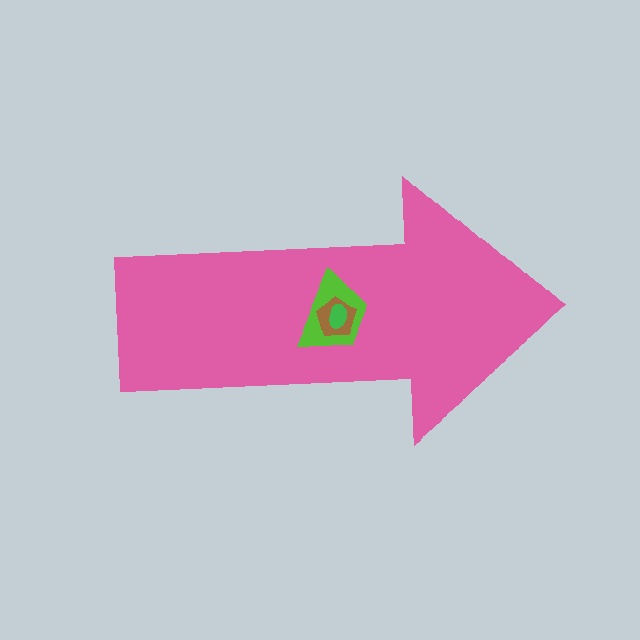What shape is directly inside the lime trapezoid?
The brown pentagon.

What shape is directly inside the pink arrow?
The lime trapezoid.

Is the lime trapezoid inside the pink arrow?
Yes.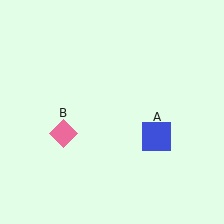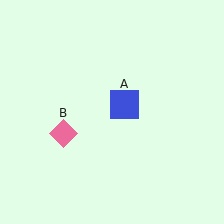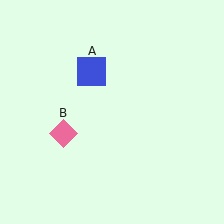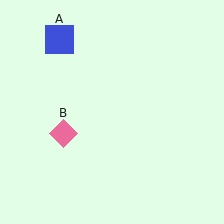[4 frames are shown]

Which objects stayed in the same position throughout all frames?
Pink diamond (object B) remained stationary.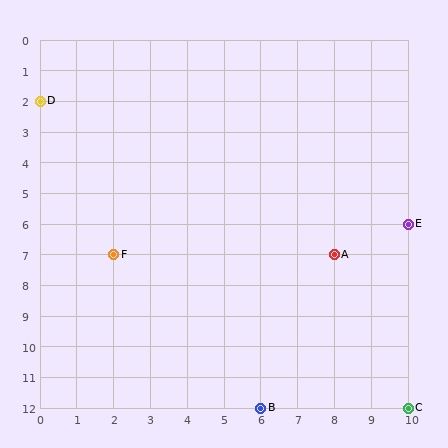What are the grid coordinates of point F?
Point F is at grid coordinates (2, 7).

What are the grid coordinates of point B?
Point B is at grid coordinates (6, 12).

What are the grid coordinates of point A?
Point A is at grid coordinates (8, 7).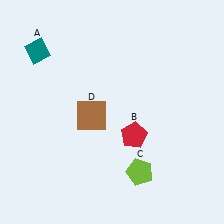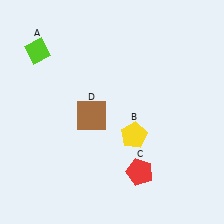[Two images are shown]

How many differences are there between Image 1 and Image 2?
There are 3 differences between the two images.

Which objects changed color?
A changed from teal to lime. B changed from red to yellow. C changed from lime to red.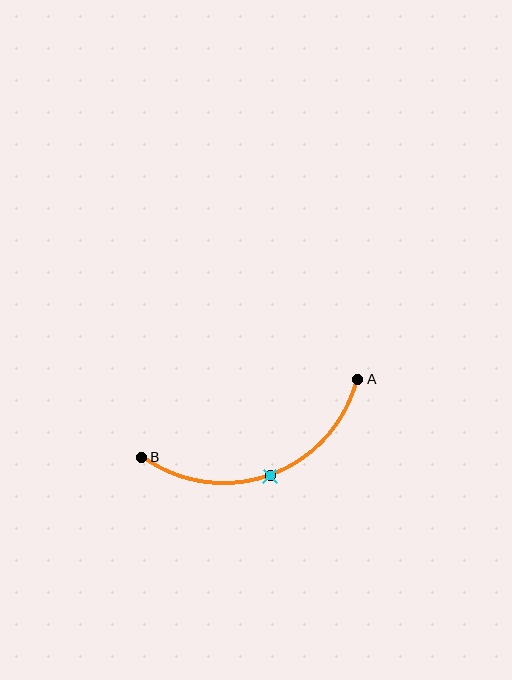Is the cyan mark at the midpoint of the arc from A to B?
Yes. The cyan mark lies on the arc at equal arc-length from both A and B — it is the arc midpoint.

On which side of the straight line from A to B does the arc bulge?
The arc bulges below the straight line connecting A and B.